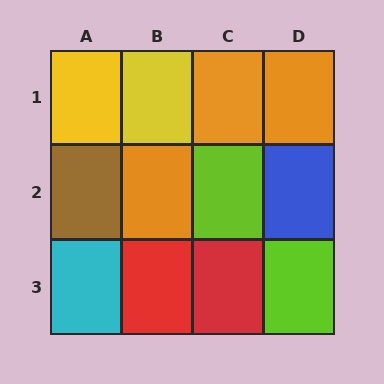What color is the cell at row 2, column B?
Orange.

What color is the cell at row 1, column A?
Yellow.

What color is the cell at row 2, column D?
Blue.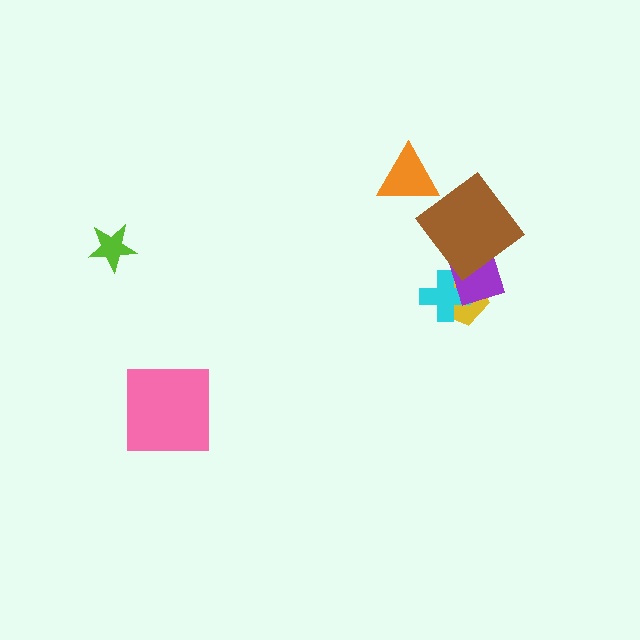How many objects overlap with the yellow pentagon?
2 objects overlap with the yellow pentagon.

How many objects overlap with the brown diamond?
1 object overlaps with the brown diamond.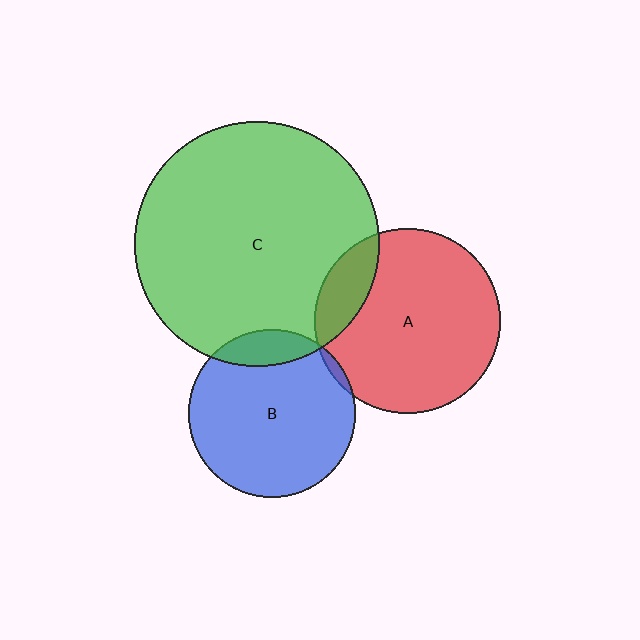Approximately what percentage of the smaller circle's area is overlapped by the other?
Approximately 15%.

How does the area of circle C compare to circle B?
Approximately 2.1 times.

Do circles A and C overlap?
Yes.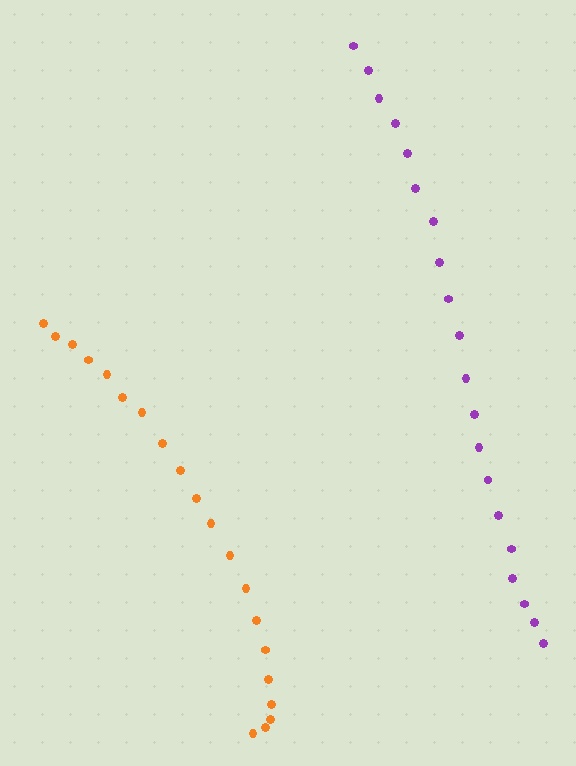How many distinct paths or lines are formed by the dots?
There are 2 distinct paths.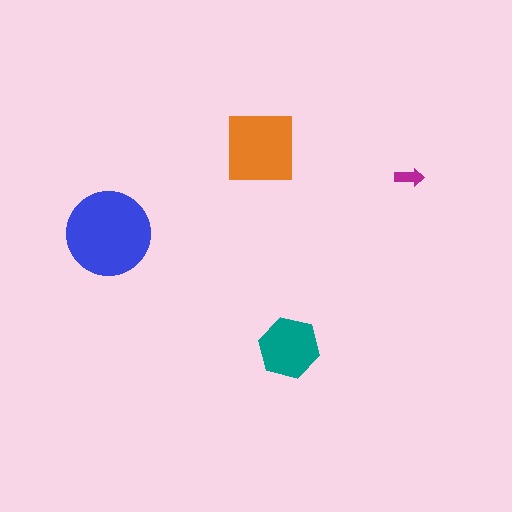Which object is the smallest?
The magenta arrow.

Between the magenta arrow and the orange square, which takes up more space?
The orange square.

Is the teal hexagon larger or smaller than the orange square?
Smaller.